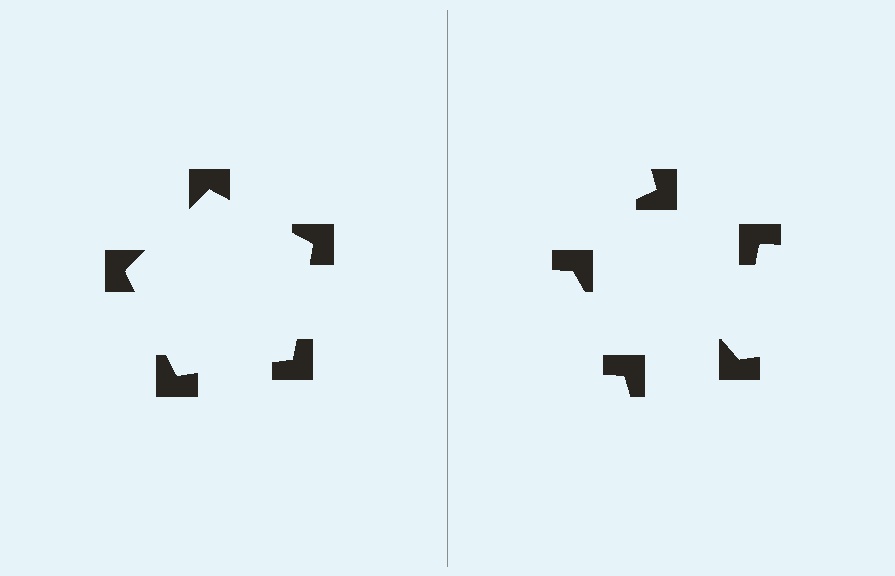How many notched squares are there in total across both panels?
10 — 5 on each side.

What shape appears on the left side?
An illusory pentagon.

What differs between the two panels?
The notched squares are positioned identically on both sides; only the wedge orientations differ. On the left they align to a pentagon; on the right they are misaligned.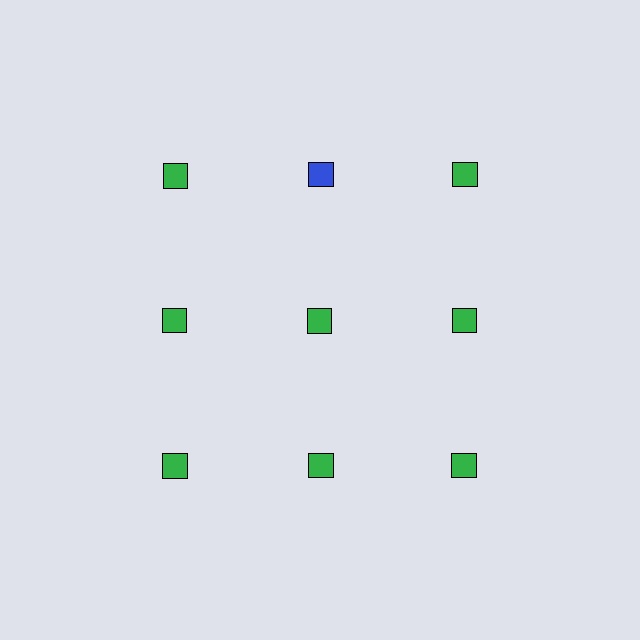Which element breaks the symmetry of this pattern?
The blue square in the top row, second from left column breaks the symmetry. All other shapes are green squares.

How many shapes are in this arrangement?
There are 9 shapes arranged in a grid pattern.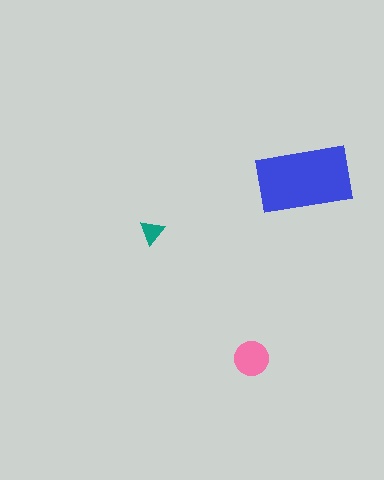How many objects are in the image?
There are 3 objects in the image.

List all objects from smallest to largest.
The teal triangle, the pink circle, the blue rectangle.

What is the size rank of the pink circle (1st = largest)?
2nd.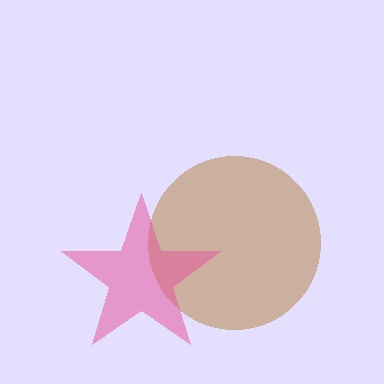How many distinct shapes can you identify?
There are 2 distinct shapes: a brown circle, a pink star.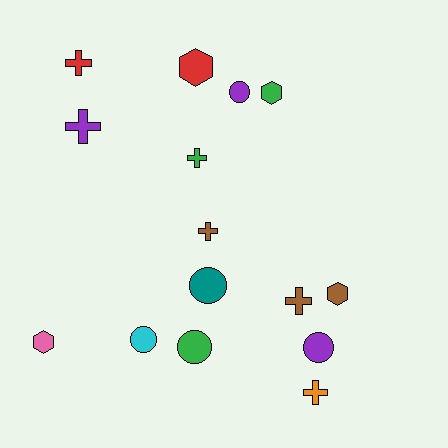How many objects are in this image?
There are 15 objects.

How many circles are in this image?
There are 5 circles.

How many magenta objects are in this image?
There are no magenta objects.